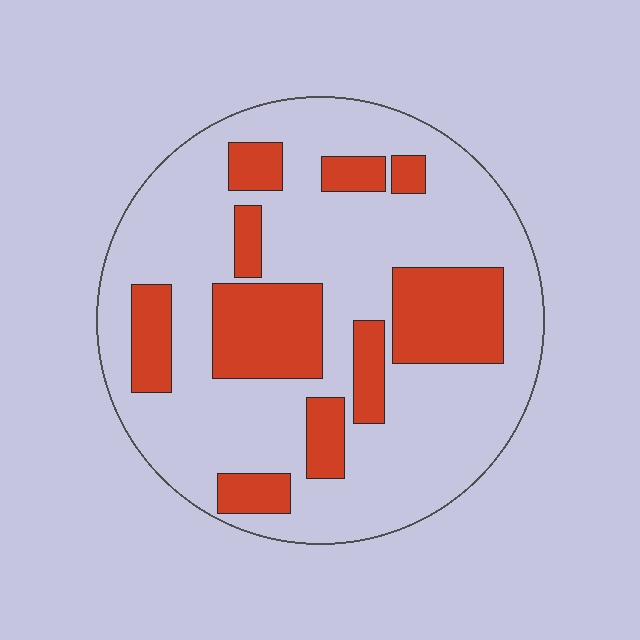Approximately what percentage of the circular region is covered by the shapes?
Approximately 30%.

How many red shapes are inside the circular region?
10.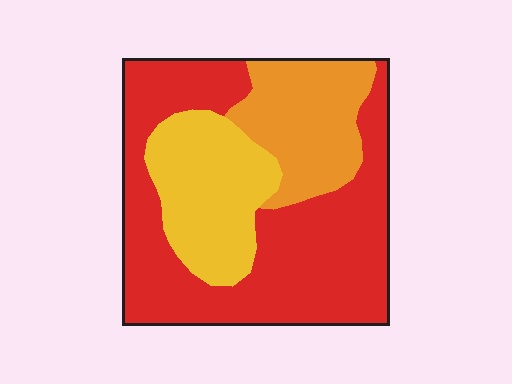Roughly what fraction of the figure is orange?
Orange covers roughly 20% of the figure.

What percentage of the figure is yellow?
Yellow covers roughly 25% of the figure.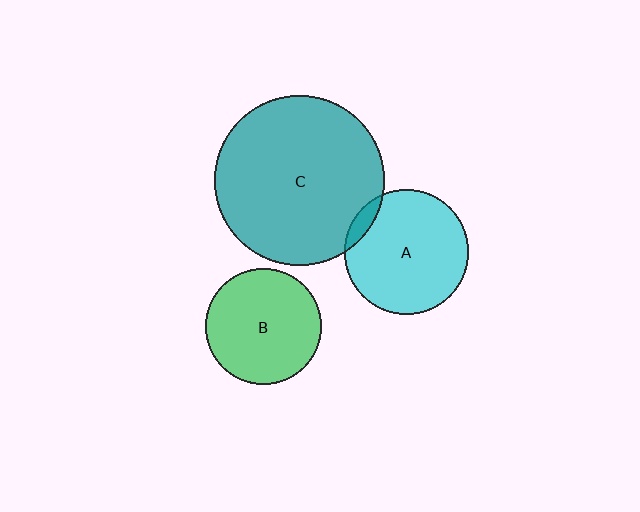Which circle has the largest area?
Circle C (teal).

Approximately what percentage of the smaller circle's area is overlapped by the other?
Approximately 10%.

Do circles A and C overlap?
Yes.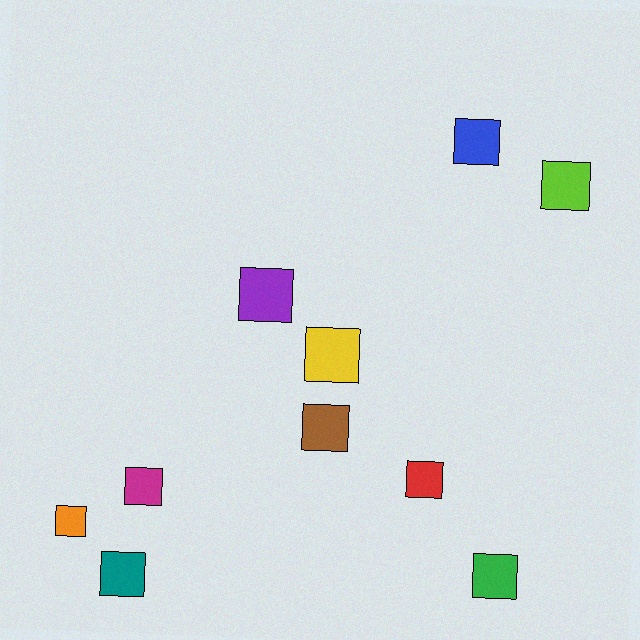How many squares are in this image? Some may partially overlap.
There are 10 squares.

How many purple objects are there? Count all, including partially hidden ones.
There is 1 purple object.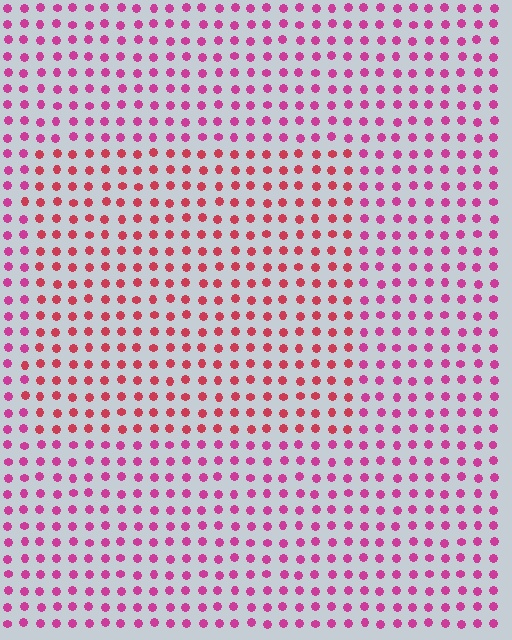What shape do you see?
I see a rectangle.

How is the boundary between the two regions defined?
The boundary is defined purely by a slight shift in hue (about 30 degrees). Spacing, size, and orientation are identical on both sides.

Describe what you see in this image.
The image is filled with small magenta elements in a uniform arrangement. A rectangle-shaped region is visible where the elements are tinted to a slightly different hue, forming a subtle color boundary.